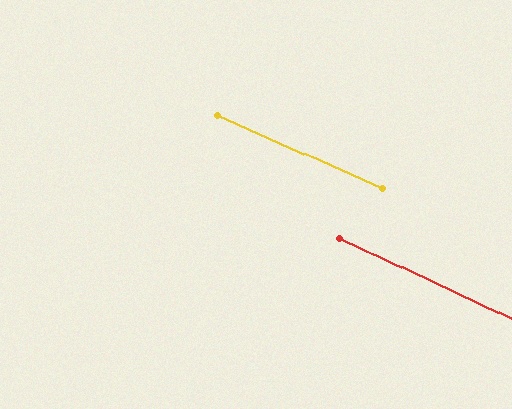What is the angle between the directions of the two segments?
Approximately 1 degree.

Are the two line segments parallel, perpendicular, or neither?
Parallel — their directions differ by only 1.2°.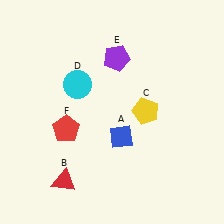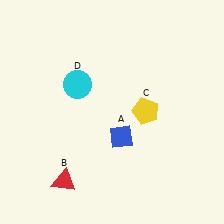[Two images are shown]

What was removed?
The red pentagon (F), the purple pentagon (E) were removed in Image 2.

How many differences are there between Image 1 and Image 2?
There are 2 differences between the two images.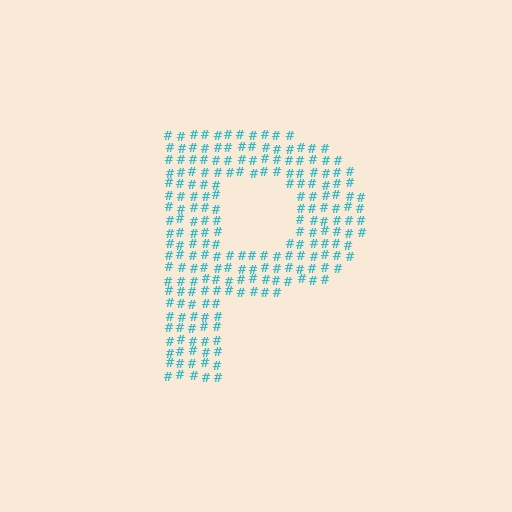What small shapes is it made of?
It is made of small hash symbols.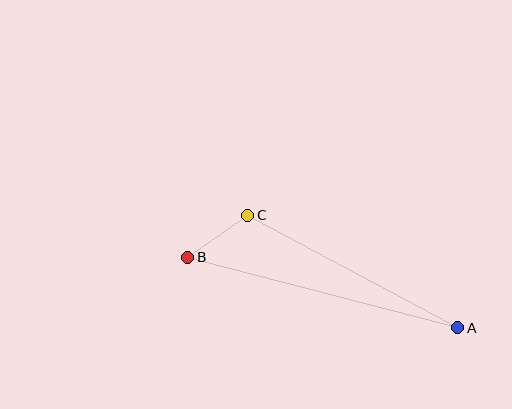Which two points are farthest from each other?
Points A and B are farthest from each other.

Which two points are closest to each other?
Points B and C are closest to each other.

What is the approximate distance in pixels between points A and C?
The distance between A and C is approximately 239 pixels.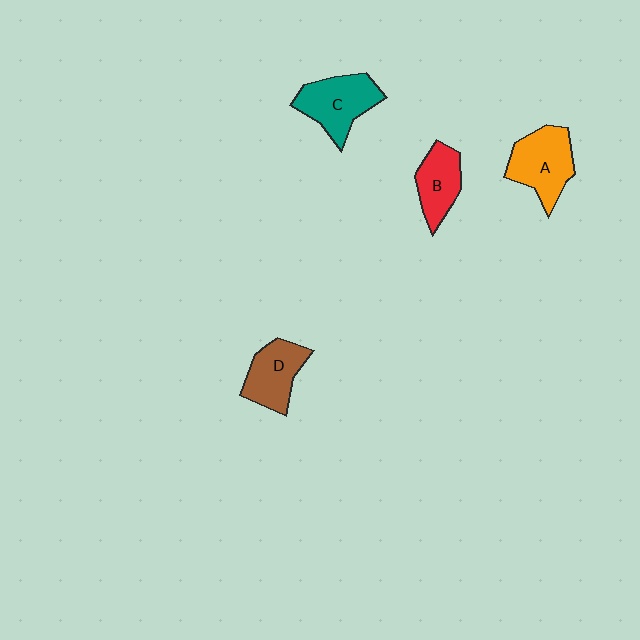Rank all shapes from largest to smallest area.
From largest to smallest: A (orange), C (teal), D (brown), B (red).